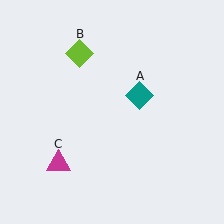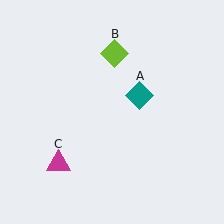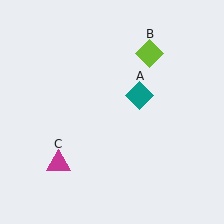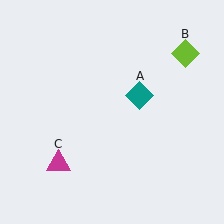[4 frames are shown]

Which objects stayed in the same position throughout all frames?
Teal diamond (object A) and magenta triangle (object C) remained stationary.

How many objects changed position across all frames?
1 object changed position: lime diamond (object B).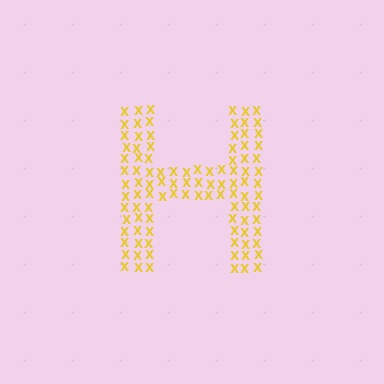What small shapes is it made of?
It is made of small letter X's.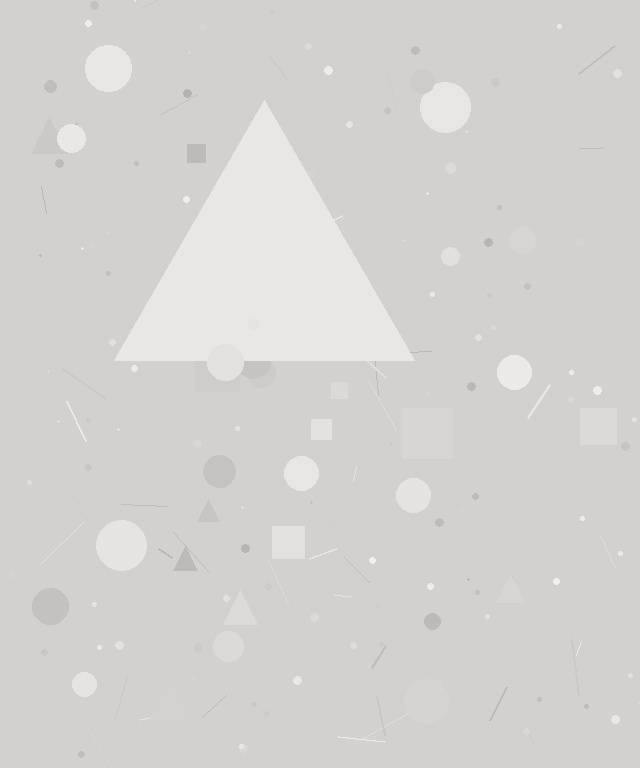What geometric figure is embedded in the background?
A triangle is embedded in the background.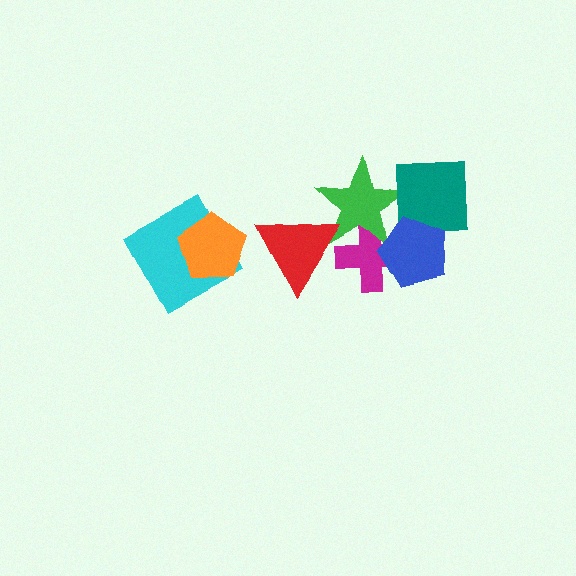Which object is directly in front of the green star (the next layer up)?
The teal square is directly in front of the green star.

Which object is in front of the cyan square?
The orange pentagon is in front of the cyan square.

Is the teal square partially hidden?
Yes, it is partially covered by another shape.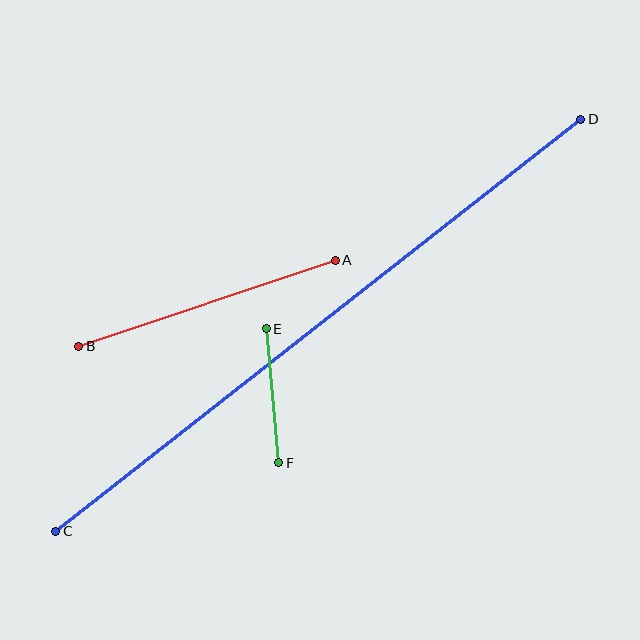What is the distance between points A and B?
The distance is approximately 271 pixels.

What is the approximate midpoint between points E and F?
The midpoint is at approximately (272, 396) pixels.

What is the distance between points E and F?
The distance is approximately 135 pixels.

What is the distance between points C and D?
The distance is approximately 667 pixels.